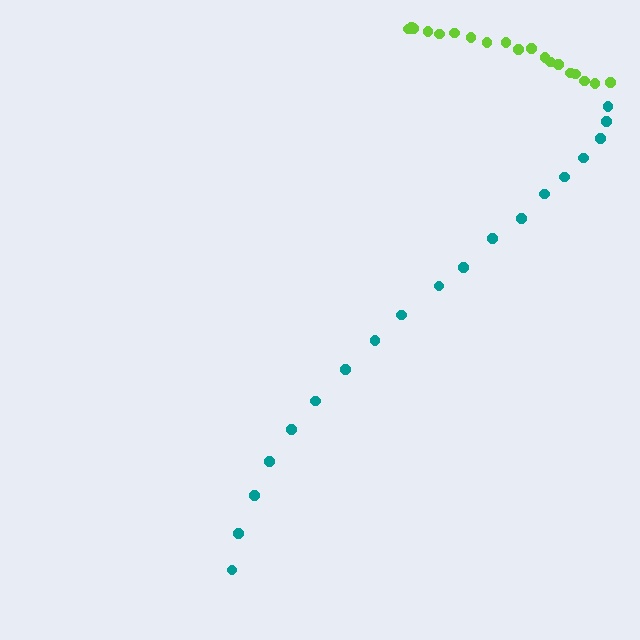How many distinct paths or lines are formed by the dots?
There are 2 distinct paths.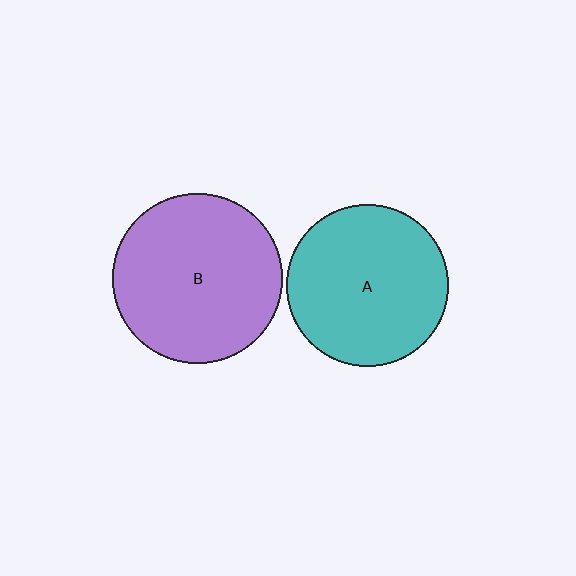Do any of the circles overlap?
No, none of the circles overlap.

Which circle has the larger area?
Circle B (purple).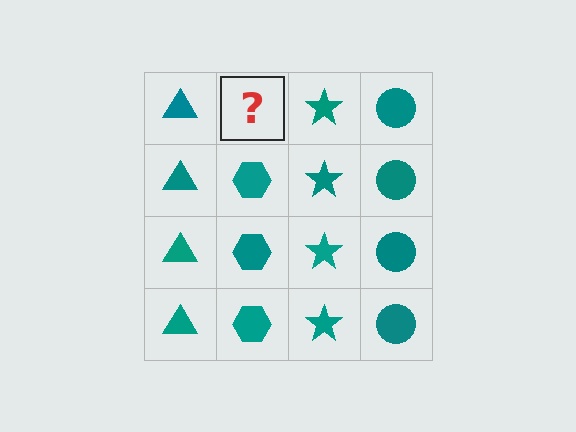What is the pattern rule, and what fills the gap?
The rule is that each column has a consistent shape. The gap should be filled with a teal hexagon.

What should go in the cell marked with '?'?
The missing cell should contain a teal hexagon.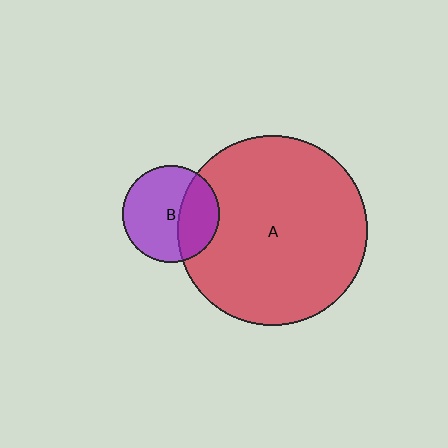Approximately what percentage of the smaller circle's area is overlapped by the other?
Approximately 35%.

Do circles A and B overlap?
Yes.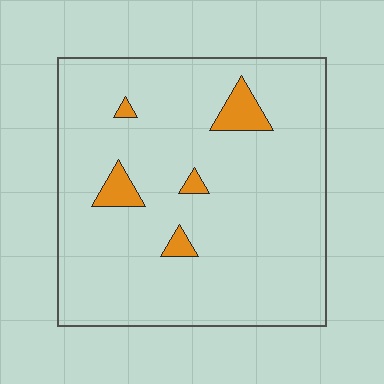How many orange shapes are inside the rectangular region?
5.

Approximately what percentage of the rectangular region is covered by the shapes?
Approximately 5%.